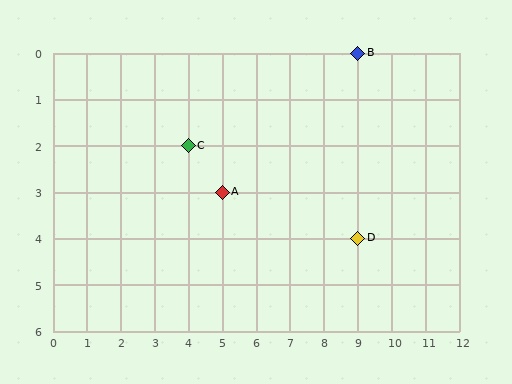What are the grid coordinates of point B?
Point B is at grid coordinates (9, 0).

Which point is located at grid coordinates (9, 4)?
Point D is at (9, 4).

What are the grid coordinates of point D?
Point D is at grid coordinates (9, 4).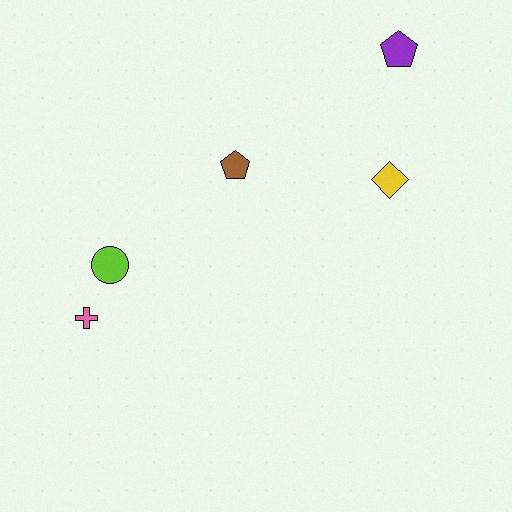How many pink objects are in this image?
There is 1 pink object.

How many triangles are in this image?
There are no triangles.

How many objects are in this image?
There are 5 objects.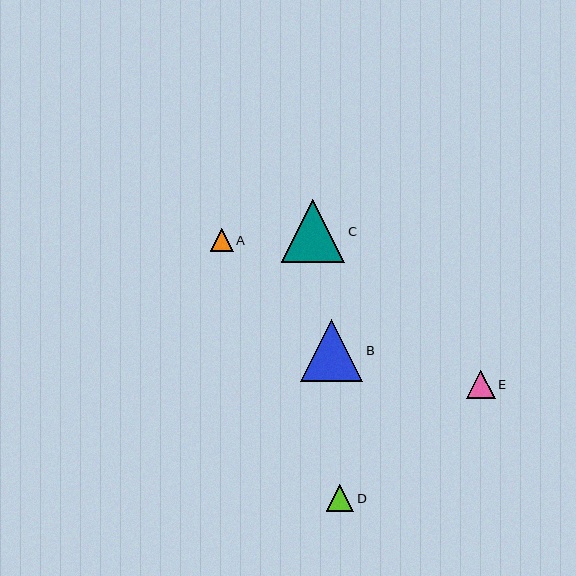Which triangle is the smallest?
Triangle A is the smallest with a size of approximately 23 pixels.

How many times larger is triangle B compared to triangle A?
Triangle B is approximately 2.7 times the size of triangle A.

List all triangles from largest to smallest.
From largest to smallest: C, B, E, D, A.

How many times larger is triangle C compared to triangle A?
Triangle C is approximately 2.8 times the size of triangle A.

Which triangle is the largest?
Triangle C is the largest with a size of approximately 64 pixels.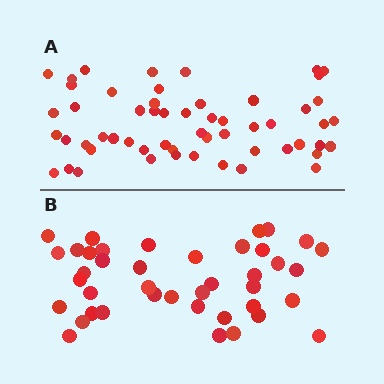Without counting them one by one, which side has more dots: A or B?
Region A (the top region) has more dots.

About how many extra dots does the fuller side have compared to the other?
Region A has approximately 15 more dots than region B.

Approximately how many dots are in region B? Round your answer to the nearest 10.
About 40 dots. (The exact count is 41, which rounds to 40.)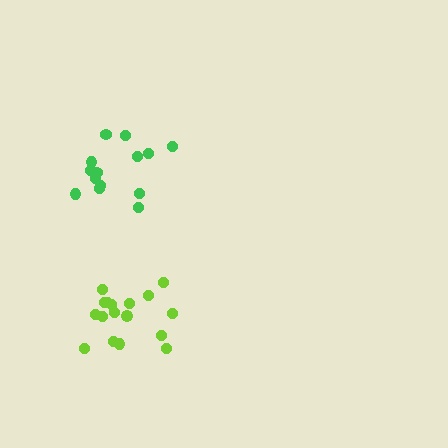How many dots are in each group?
Group 1: 17 dots, Group 2: 14 dots (31 total).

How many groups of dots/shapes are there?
There are 2 groups.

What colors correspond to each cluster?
The clusters are colored: lime, green.